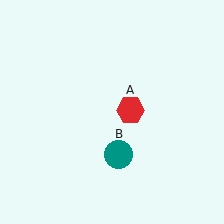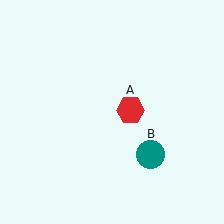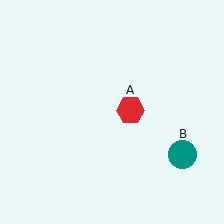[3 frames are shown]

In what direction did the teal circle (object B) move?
The teal circle (object B) moved right.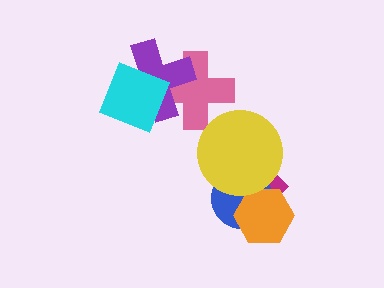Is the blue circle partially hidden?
Yes, it is partially covered by another shape.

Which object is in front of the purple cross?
The cyan diamond is in front of the purple cross.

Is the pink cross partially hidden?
Yes, it is partially covered by another shape.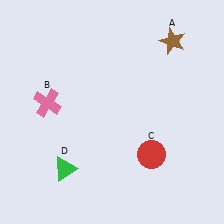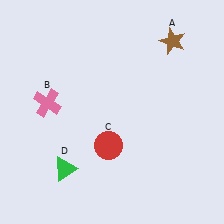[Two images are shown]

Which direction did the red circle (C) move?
The red circle (C) moved left.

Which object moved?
The red circle (C) moved left.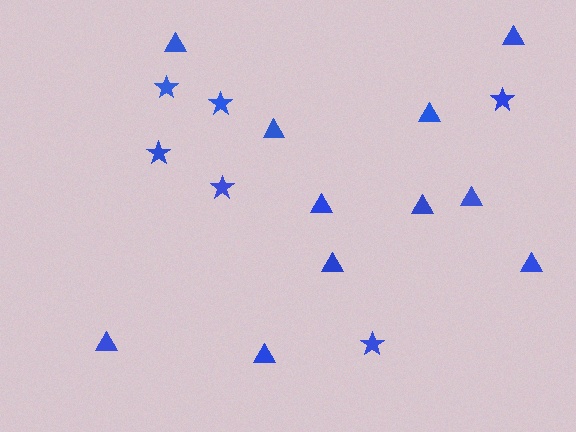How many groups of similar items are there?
There are 2 groups: one group of triangles (11) and one group of stars (6).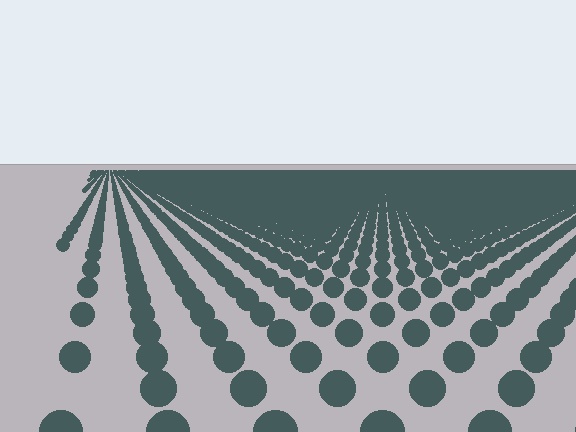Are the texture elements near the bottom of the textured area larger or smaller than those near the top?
Larger. Near the bottom, elements are closer to the viewer and appear at a bigger on-screen size.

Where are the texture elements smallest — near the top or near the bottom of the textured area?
Near the top.